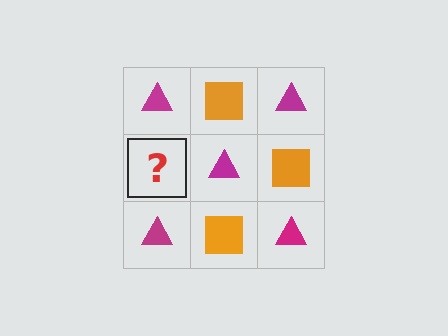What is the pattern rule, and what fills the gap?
The rule is that it alternates magenta triangle and orange square in a checkerboard pattern. The gap should be filled with an orange square.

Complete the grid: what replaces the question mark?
The question mark should be replaced with an orange square.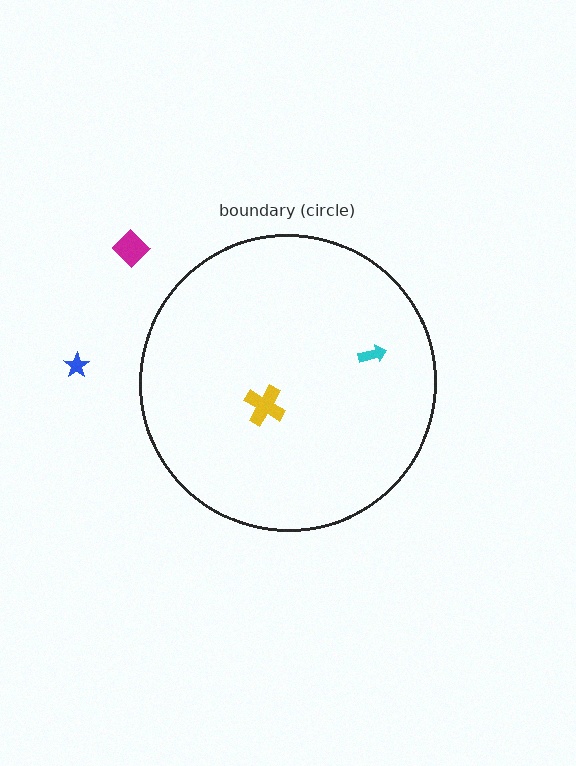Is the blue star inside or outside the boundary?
Outside.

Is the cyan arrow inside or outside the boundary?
Inside.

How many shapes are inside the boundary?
2 inside, 2 outside.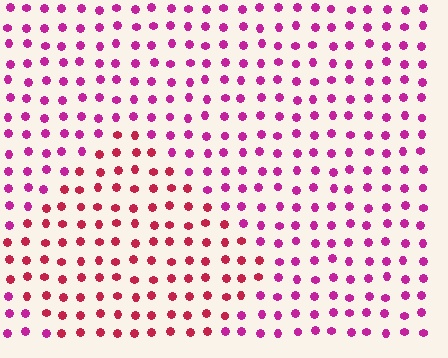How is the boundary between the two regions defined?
The boundary is defined purely by a slight shift in hue (about 31 degrees). Spacing, size, and orientation are identical on both sides.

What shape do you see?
I see a diamond.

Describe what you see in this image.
The image is filled with small magenta elements in a uniform arrangement. A diamond-shaped region is visible where the elements are tinted to a slightly different hue, forming a subtle color boundary.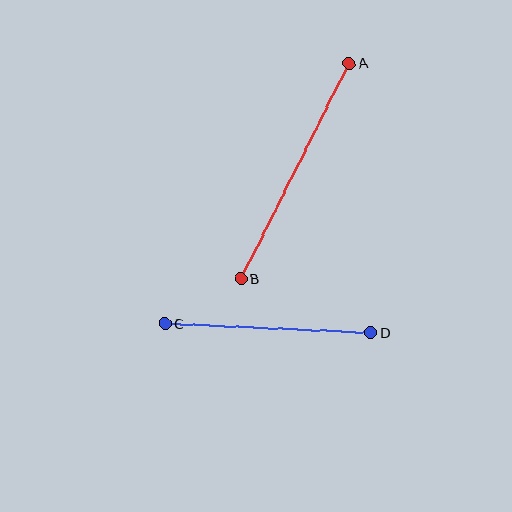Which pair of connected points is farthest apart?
Points A and B are farthest apart.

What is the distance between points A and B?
The distance is approximately 241 pixels.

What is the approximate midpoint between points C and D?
The midpoint is at approximately (268, 329) pixels.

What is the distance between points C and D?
The distance is approximately 206 pixels.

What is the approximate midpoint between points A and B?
The midpoint is at approximately (295, 171) pixels.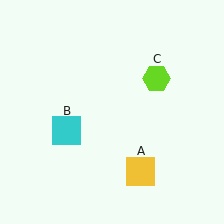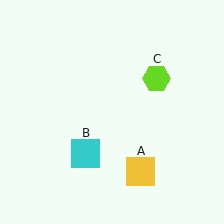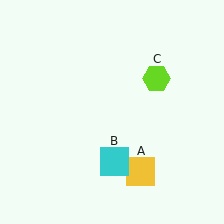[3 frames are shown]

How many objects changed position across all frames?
1 object changed position: cyan square (object B).